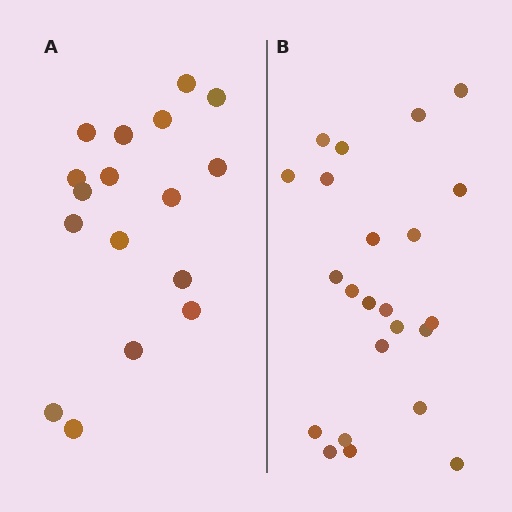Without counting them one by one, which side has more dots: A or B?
Region B (the right region) has more dots.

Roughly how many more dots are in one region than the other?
Region B has about 6 more dots than region A.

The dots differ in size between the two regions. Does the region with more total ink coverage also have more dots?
No. Region A has more total ink coverage because its dots are larger, but region B actually contains more individual dots. Total area can be misleading — the number of items is what matters here.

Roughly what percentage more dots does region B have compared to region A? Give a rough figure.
About 35% more.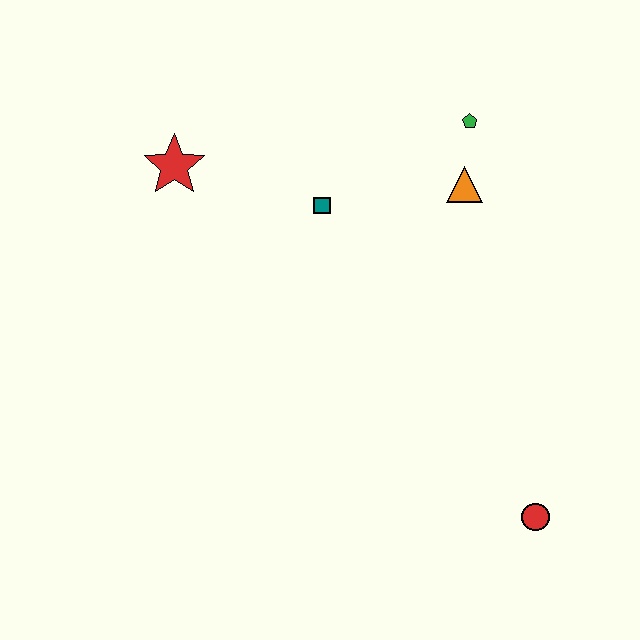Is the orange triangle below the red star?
Yes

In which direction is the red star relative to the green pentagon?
The red star is to the left of the green pentagon.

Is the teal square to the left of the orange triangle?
Yes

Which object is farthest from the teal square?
The red circle is farthest from the teal square.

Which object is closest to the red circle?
The orange triangle is closest to the red circle.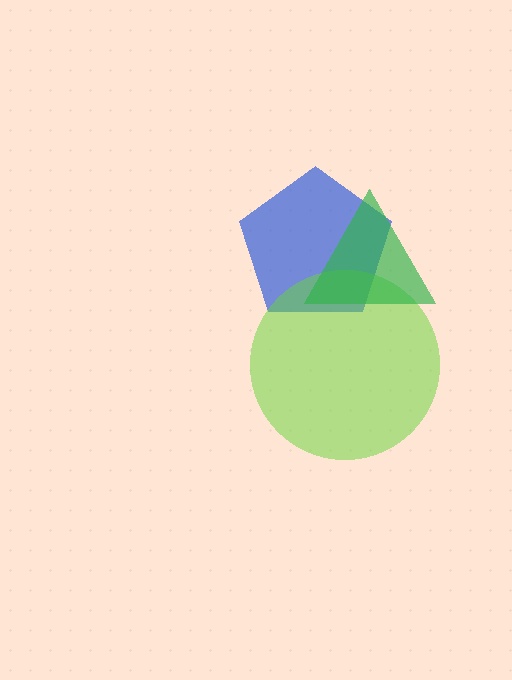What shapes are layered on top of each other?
The layered shapes are: a blue pentagon, a lime circle, a green triangle.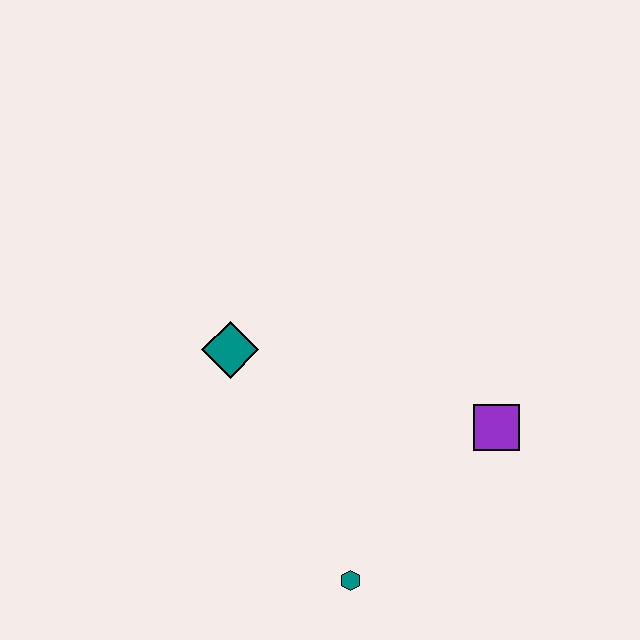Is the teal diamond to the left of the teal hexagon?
Yes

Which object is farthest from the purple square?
The teal diamond is farthest from the purple square.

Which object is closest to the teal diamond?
The teal hexagon is closest to the teal diamond.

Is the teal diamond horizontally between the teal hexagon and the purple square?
No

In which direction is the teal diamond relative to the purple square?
The teal diamond is to the left of the purple square.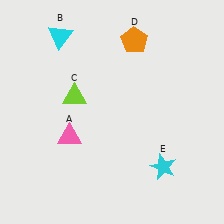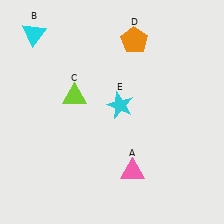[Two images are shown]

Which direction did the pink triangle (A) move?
The pink triangle (A) moved right.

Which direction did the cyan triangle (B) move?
The cyan triangle (B) moved left.